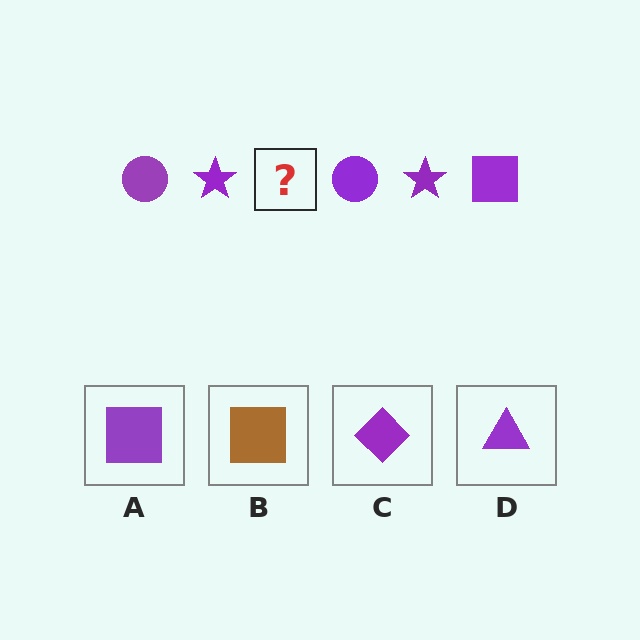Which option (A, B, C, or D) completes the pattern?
A.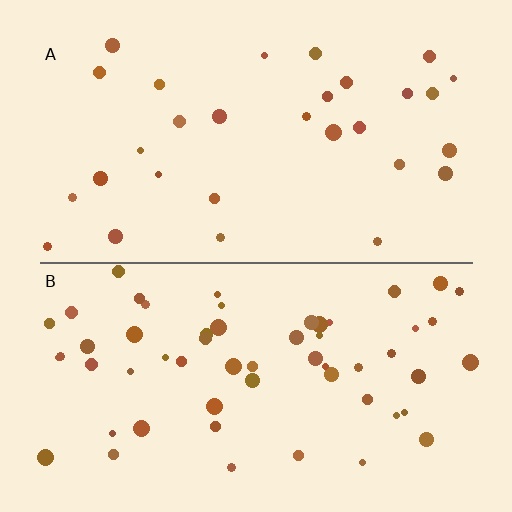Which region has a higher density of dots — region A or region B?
B (the bottom).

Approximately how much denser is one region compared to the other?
Approximately 1.9× — region B over region A.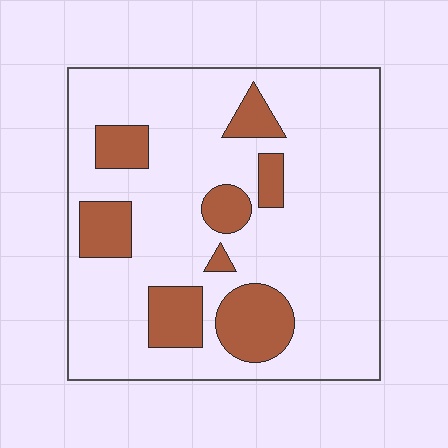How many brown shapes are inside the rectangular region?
8.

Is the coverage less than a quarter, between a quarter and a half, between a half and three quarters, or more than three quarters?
Less than a quarter.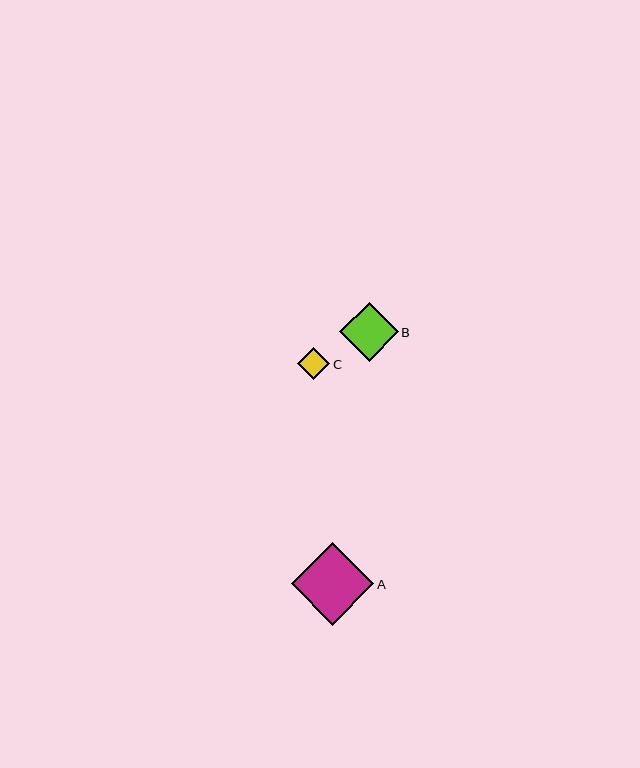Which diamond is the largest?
Diamond A is the largest with a size of approximately 82 pixels.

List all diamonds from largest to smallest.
From largest to smallest: A, B, C.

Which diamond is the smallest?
Diamond C is the smallest with a size of approximately 32 pixels.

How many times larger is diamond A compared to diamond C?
Diamond A is approximately 2.6 times the size of diamond C.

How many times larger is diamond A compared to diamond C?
Diamond A is approximately 2.6 times the size of diamond C.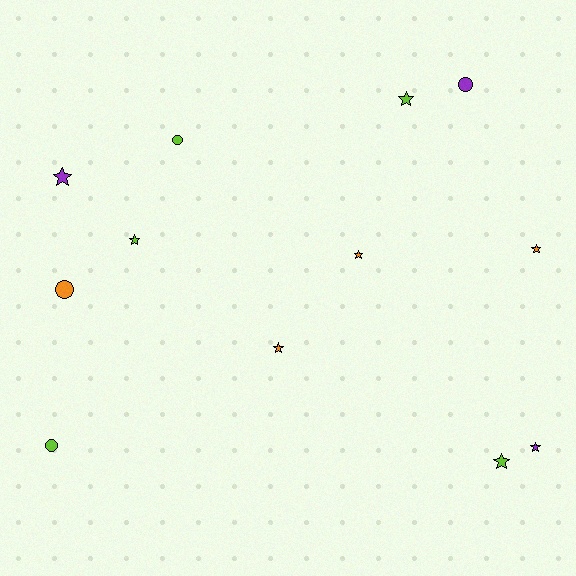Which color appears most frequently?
Lime, with 5 objects.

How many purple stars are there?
There are 2 purple stars.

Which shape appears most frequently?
Star, with 8 objects.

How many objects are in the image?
There are 12 objects.